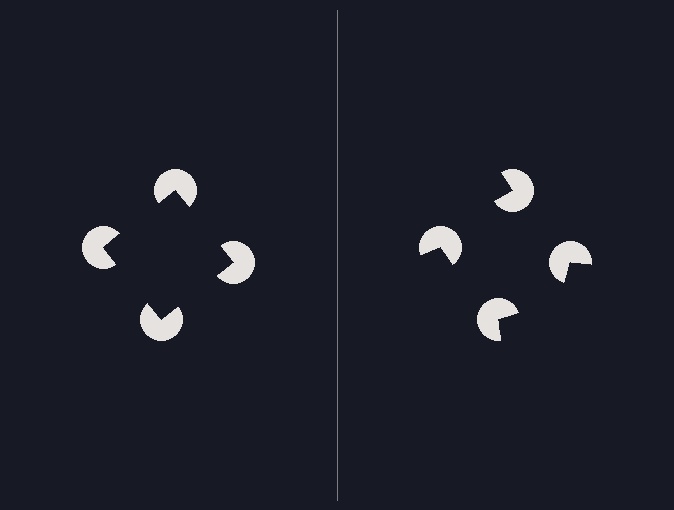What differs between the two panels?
The pac-man discs are positioned identically on both sides; only the wedge orientations differ. On the left they align to a square; on the right they are misaligned.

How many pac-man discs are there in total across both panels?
8 — 4 on each side.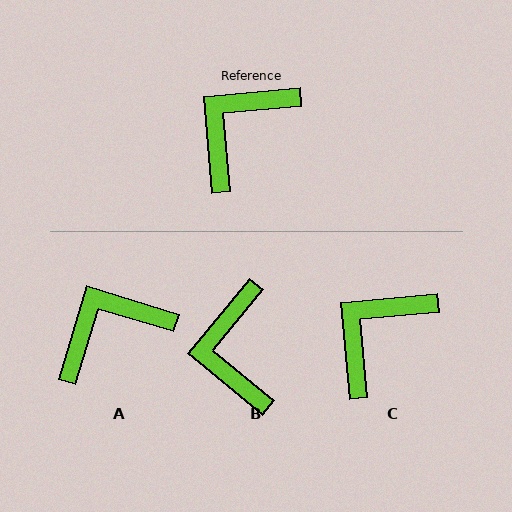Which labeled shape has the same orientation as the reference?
C.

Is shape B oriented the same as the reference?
No, it is off by about 46 degrees.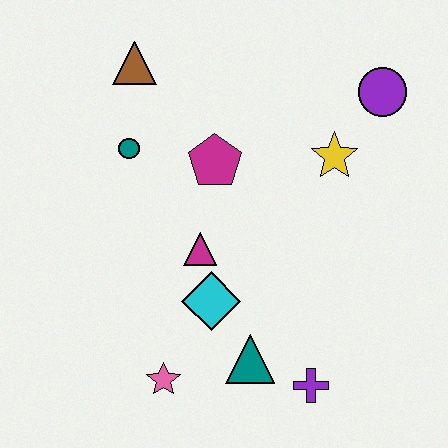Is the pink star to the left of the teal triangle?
Yes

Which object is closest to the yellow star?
The purple circle is closest to the yellow star.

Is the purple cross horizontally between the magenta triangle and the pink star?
No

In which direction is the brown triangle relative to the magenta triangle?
The brown triangle is above the magenta triangle.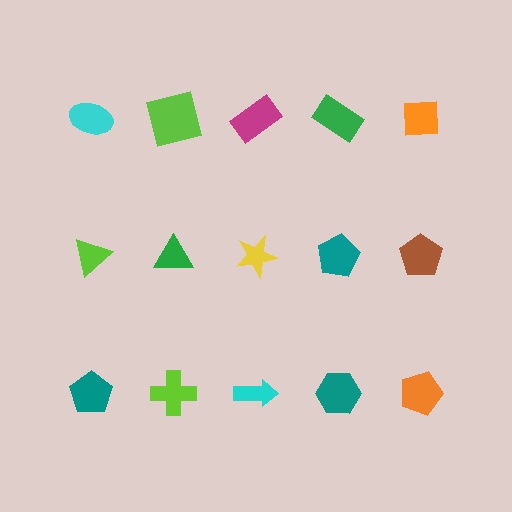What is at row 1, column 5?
An orange square.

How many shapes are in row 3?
5 shapes.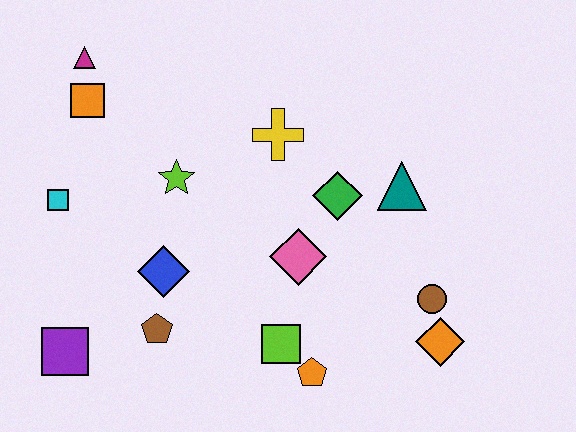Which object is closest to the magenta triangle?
The orange square is closest to the magenta triangle.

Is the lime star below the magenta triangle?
Yes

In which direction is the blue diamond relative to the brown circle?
The blue diamond is to the left of the brown circle.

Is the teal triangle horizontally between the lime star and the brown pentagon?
No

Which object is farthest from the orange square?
The orange diamond is farthest from the orange square.